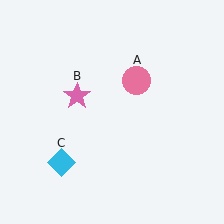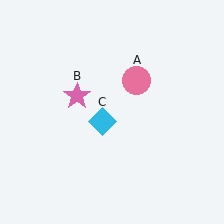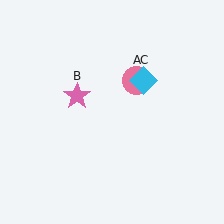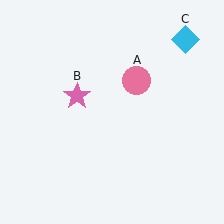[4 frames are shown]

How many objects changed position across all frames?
1 object changed position: cyan diamond (object C).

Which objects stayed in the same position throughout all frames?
Pink circle (object A) and pink star (object B) remained stationary.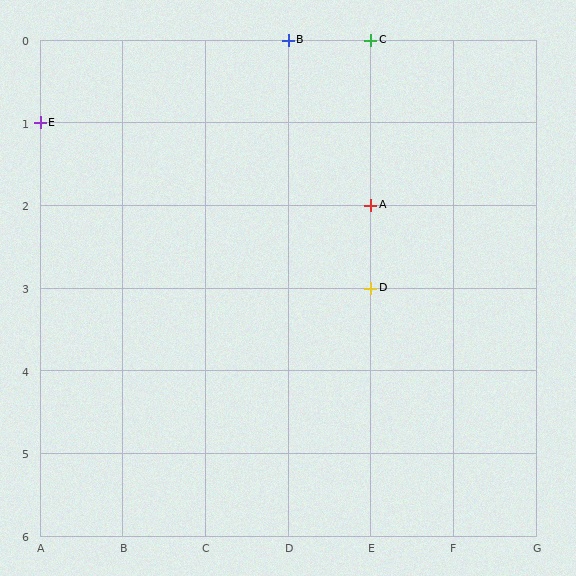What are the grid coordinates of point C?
Point C is at grid coordinates (E, 0).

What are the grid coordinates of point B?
Point B is at grid coordinates (D, 0).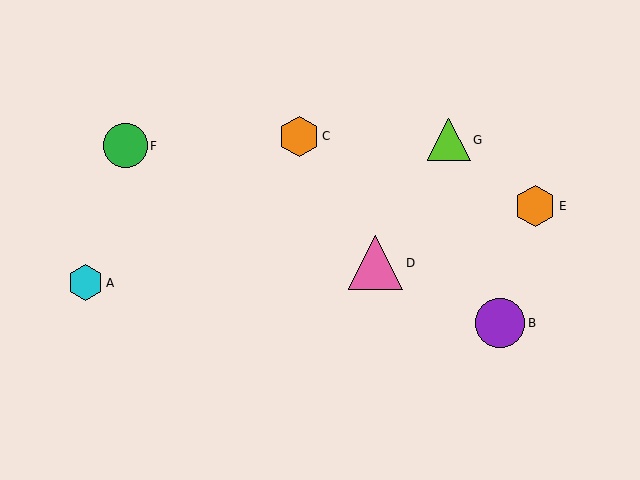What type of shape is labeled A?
Shape A is a cyan hexagon.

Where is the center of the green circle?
The center of the green circle is at (125, 146).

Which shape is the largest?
The pink triangle (labeled D) is the largest.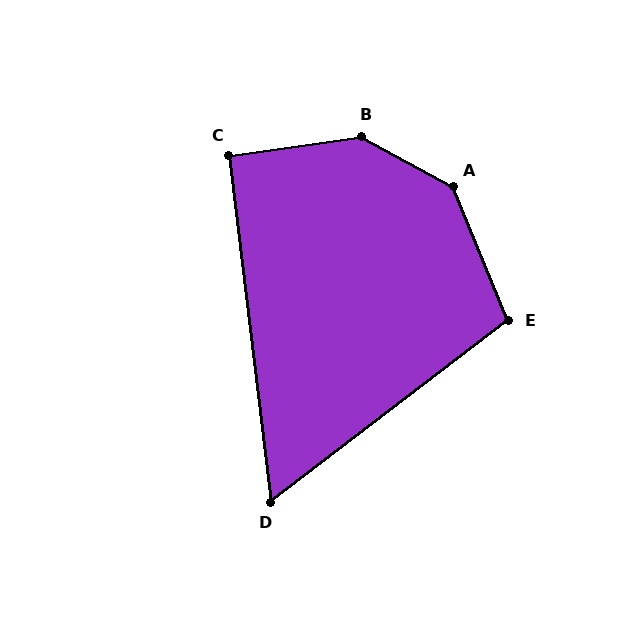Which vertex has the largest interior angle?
B, at approximately 143 degrees.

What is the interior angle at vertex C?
Approximately 91 degrees (approximately right).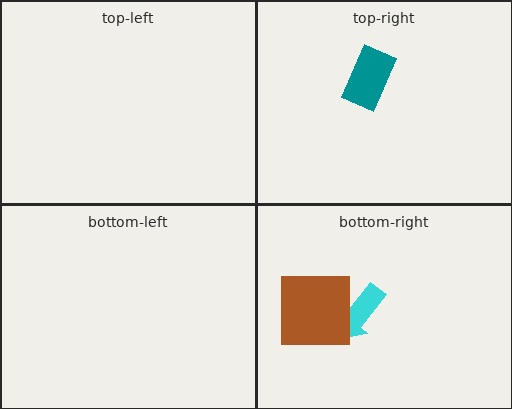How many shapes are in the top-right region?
1.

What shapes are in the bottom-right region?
The cyan arrow, the brown square.